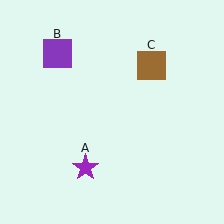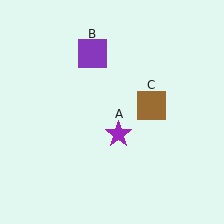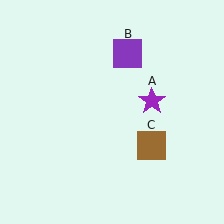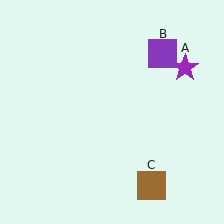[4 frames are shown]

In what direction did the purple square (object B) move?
The purple square (object B) moved right.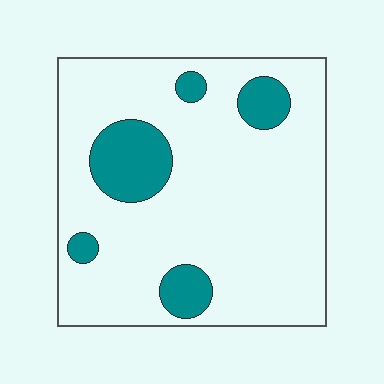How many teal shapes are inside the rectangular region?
5.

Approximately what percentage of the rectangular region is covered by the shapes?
Approximately 15%.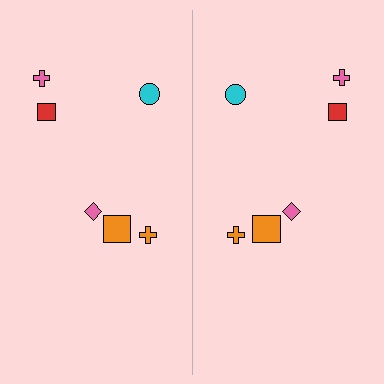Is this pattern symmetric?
Yes, this pattern has bilateral (reflection) symmetry.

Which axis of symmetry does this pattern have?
The pattern has a vertical axis of symmetry running through the center of the image.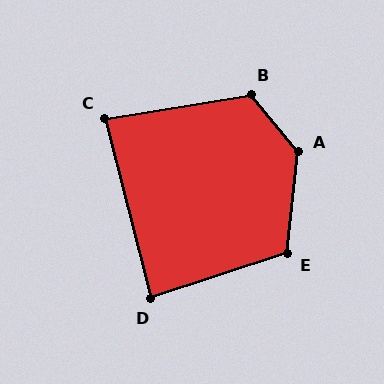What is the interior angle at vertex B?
Approximately 121 degrees (obtuse).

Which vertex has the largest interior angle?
A, at approximately 134 degrees.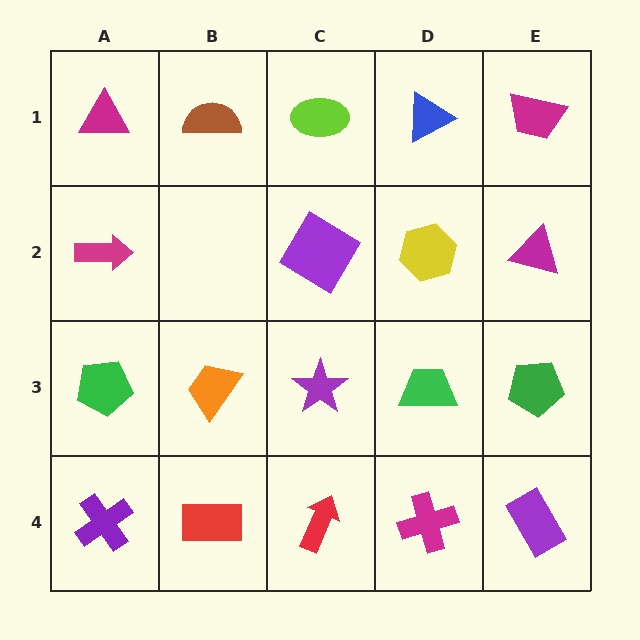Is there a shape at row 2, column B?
No, that cell is empty.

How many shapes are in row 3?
5 shapes.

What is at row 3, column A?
A green pentagon.